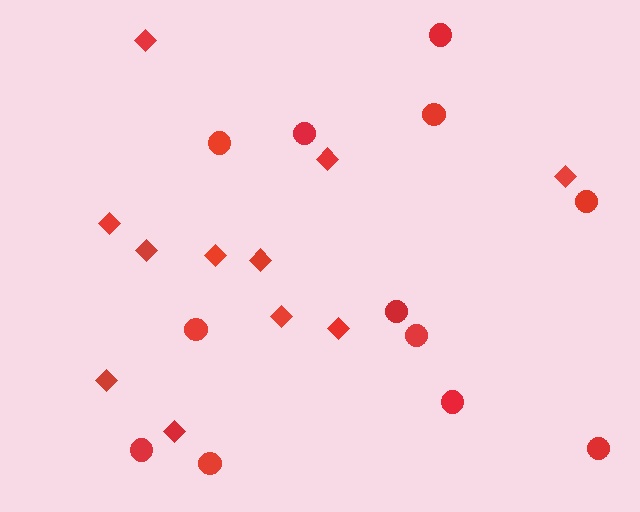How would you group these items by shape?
There are 2 groups: one group of diamonds (11) and one group of circles (12).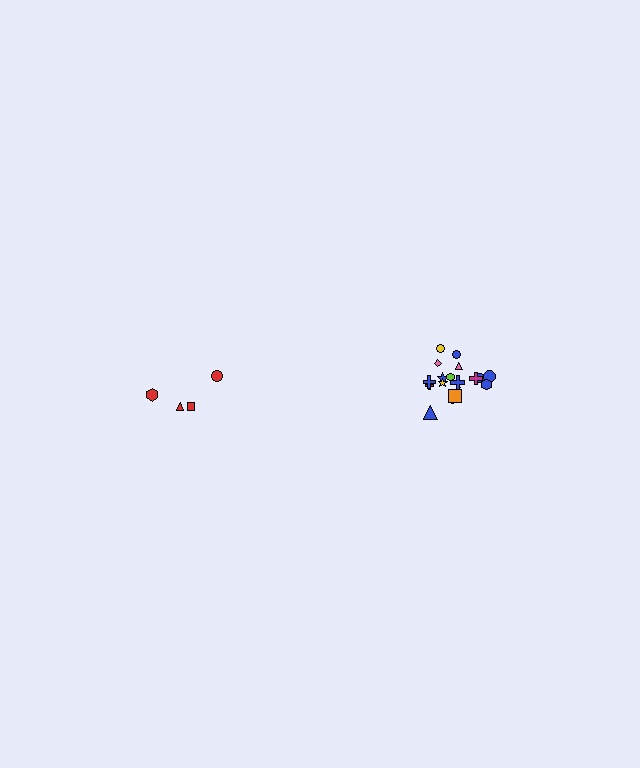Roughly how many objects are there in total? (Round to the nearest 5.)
Roughly 20 objects in total.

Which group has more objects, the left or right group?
The right group.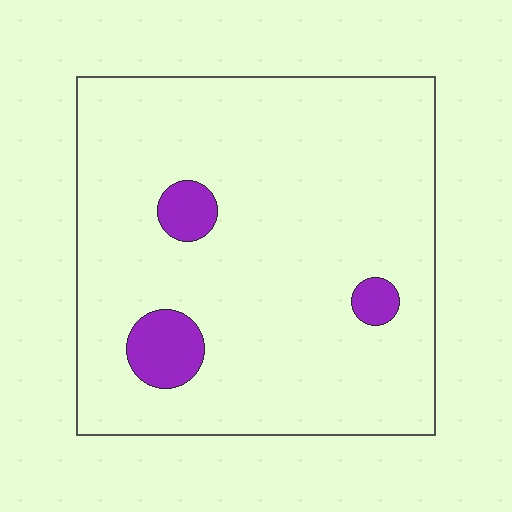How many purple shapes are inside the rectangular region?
3.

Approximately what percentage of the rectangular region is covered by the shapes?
Approximately 10%.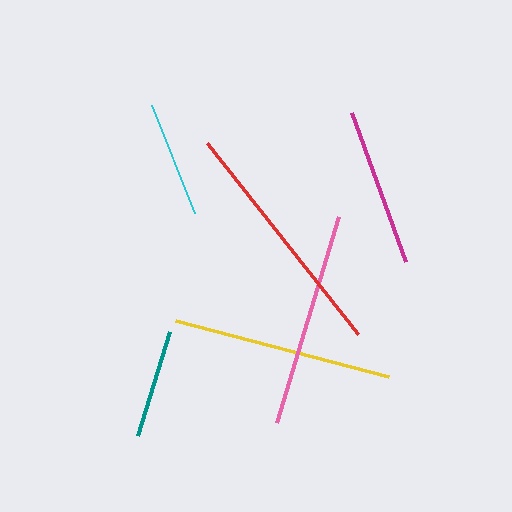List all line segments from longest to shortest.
From longest to shortest: red, yellow, pink, magenta, cyan, teal.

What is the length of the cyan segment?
The cyan segment is approximately 116 pixels long.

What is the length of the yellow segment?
The yellow segment is approximately 221 pixels long.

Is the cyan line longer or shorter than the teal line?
The cyan line is longer than the teal line.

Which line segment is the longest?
The red line is the longest at approximately 243 pixels.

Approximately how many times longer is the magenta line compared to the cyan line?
The magenta line is approximately 1.4 times the length of the cyan line.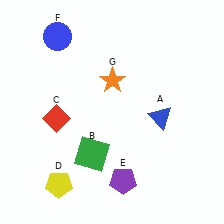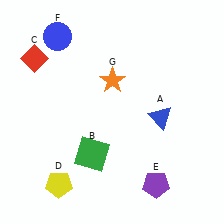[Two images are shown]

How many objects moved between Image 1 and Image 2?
2 objects moved between the two images.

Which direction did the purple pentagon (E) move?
The purple pentagon (E) moved right.